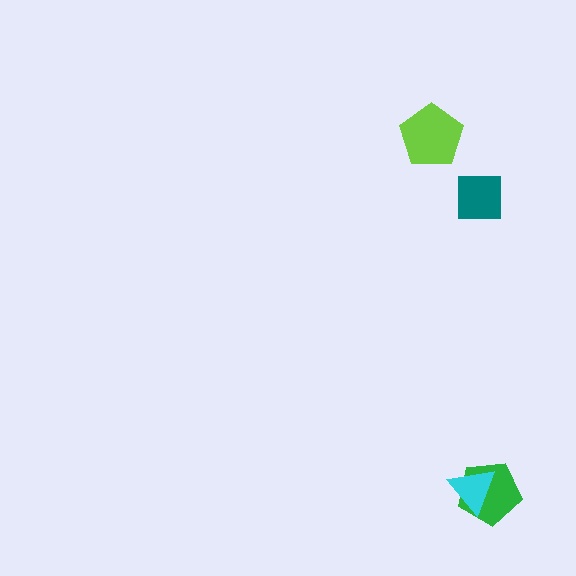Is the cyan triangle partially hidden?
No, no other shape covers it.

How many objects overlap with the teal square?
0 objects overlap with the teal square.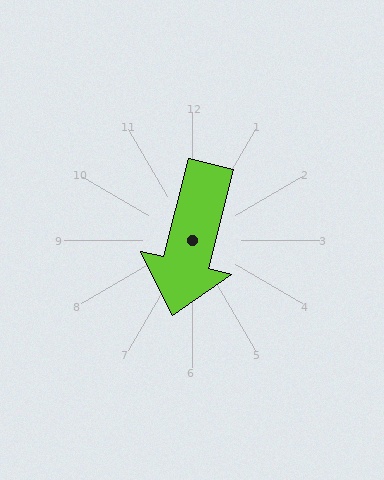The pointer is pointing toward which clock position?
Roughly 6 o'clock.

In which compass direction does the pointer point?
South.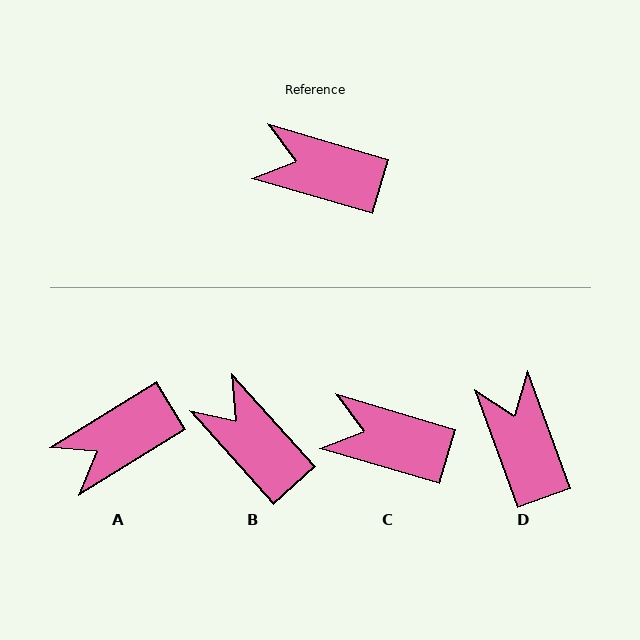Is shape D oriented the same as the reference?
No, it is off by about 54 degrees.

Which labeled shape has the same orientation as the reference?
C.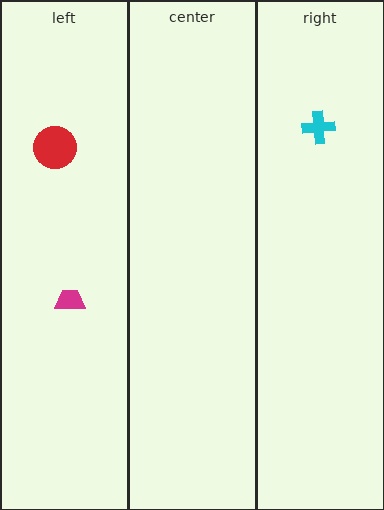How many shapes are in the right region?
1.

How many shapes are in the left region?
2.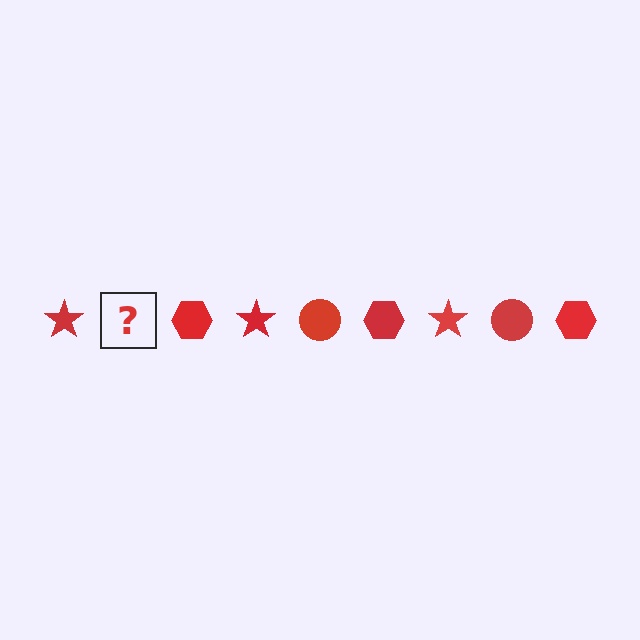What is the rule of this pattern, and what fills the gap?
The rule is that the pattern cycles through star, circle, hexagon shapes in red. The gap should be filled with a red circle.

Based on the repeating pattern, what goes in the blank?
The blank should be a red circle.